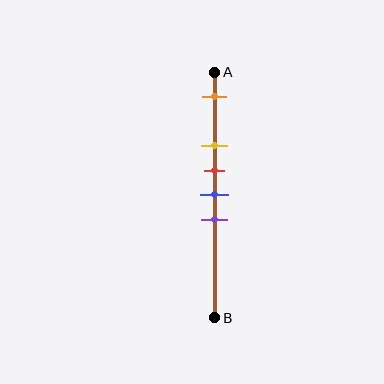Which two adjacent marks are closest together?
The red and blue marks are the closest adjacent pair.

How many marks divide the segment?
There are 5 marks dividing the segment.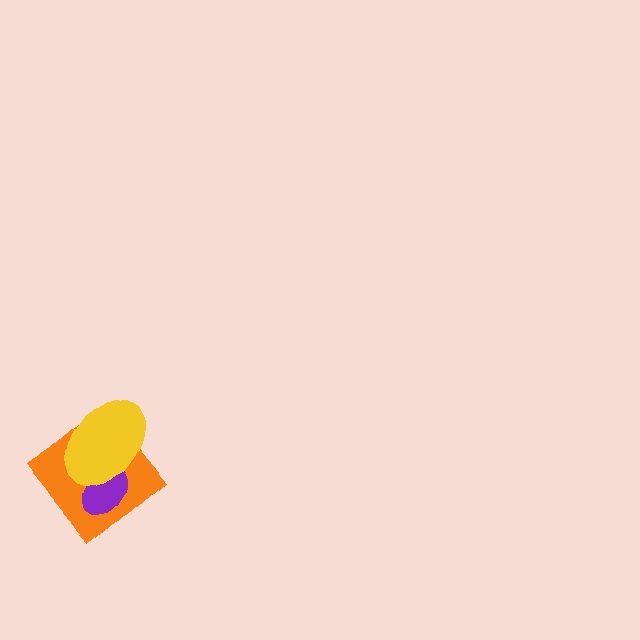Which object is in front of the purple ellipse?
The yellow ellipse is in front of the purple ellipse.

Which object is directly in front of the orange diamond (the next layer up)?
The purple ellipse is directly in front of the orange diamond.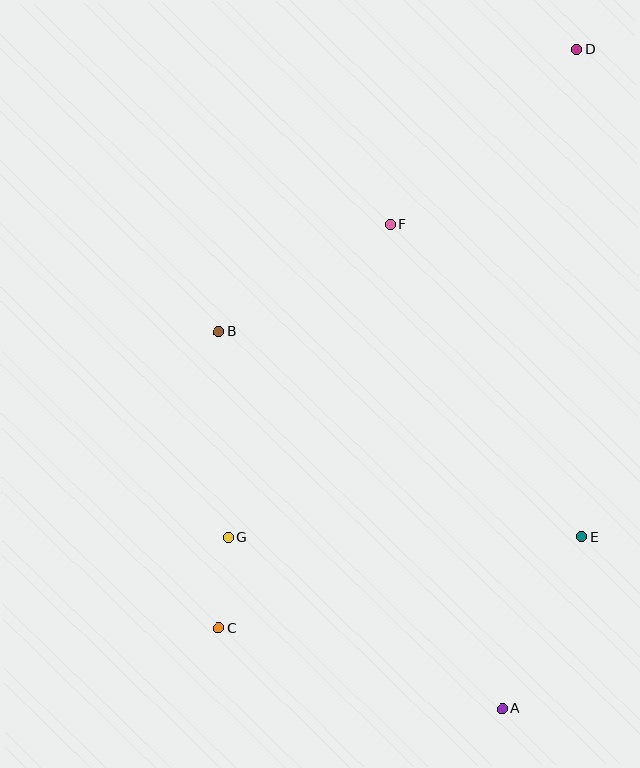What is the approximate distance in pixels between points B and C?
The distance between B and C is approximately 296 pixels.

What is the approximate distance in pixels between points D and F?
The distance between D and F is approximately 256 pixels.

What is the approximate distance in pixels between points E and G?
The distance between E and G is approximately 353 pixels.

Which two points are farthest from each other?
Points C and D are farthest from each other.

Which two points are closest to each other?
Points C and G are closest to each other.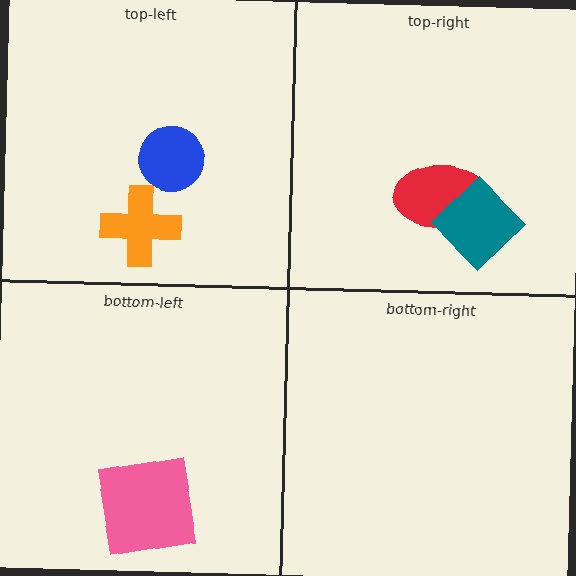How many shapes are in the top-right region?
2.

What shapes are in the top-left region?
The orange cross, the blue circle.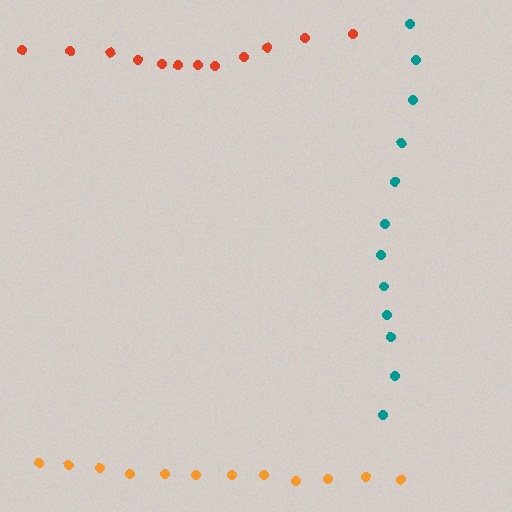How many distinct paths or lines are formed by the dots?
There are 3 distinct paths.